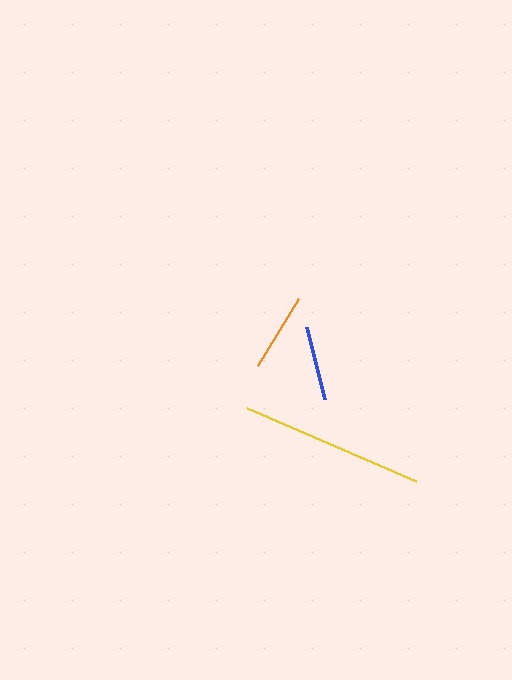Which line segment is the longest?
The yellow line is the longest at approximately 184 pixels.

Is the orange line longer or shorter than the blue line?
The orange line is longer than the blue line.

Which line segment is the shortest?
The blue line is the shortest at approximately 74 pixels.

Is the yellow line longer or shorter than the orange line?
The yellow line is longer than the orange line.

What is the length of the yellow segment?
The yellow segment is approximately 184 pixels long.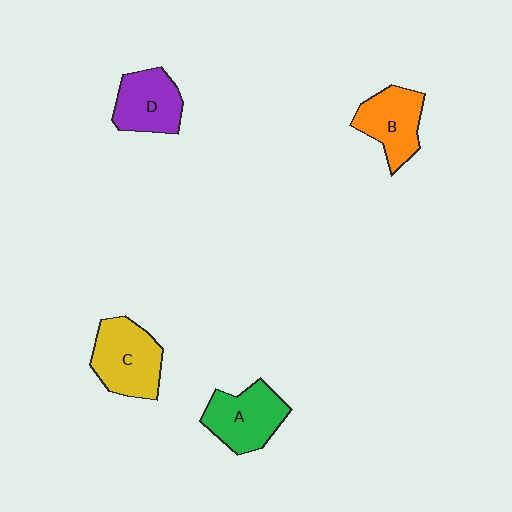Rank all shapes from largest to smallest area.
From largest to smallest: C (yellow), A (green), B (orange), D (purple).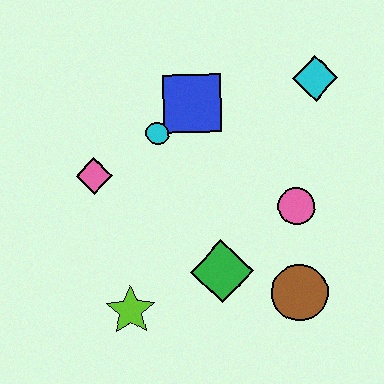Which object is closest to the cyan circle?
The blue square is closest to the cyan circle.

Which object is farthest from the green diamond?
The cyan diamond is farthest from the green diamond.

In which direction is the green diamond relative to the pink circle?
The green diamond is to the left of the pink circle.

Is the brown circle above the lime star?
Yes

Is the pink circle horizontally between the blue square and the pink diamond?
No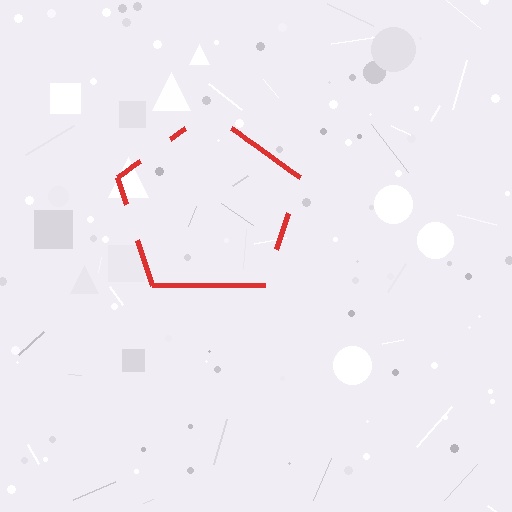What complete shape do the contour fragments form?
The contour fragments form a pentagon.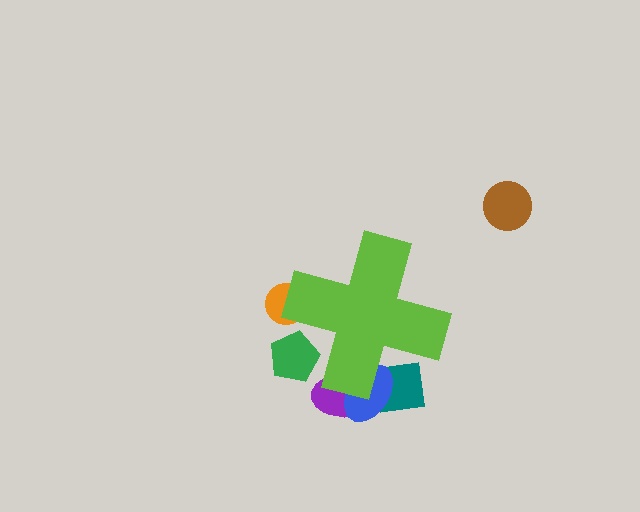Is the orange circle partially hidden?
Yes, the orange circle is partially hidden behind the lime cross.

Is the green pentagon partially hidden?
Yes, the green pentagon is partially hidden behind the lime cross.